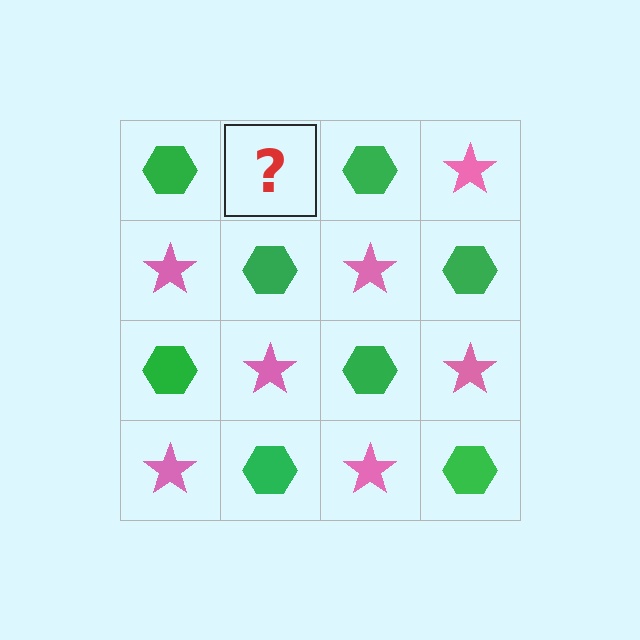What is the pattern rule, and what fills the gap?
The rule is that it alternates green hexagon and pink star in a checkerboard pattern. The gap should be filled with a pink star.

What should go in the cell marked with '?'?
The missing cell should contain a pink star.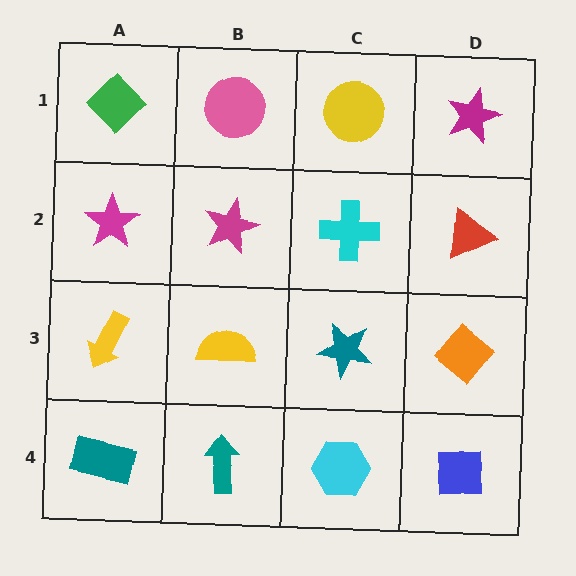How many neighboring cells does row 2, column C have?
4.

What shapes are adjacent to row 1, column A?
A magenta star (row 2, column A), a pink circle (row 1, column B).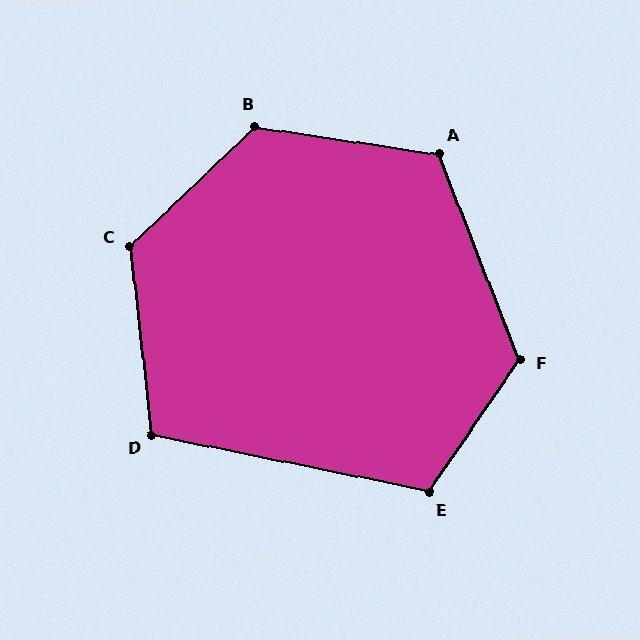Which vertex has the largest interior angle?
B, at approximately 128 degrees.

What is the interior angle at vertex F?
Approximately 124 degrees (obtuse).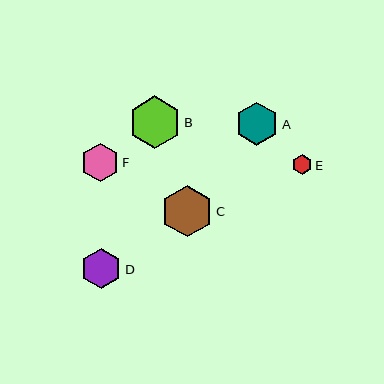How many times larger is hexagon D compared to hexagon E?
Hexagon D is approximately 2.0 times the size of hexagon E.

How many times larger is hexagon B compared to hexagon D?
Hexagon B is approximately 1.3 times the size of hexagon D.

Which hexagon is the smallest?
Hexagon E is the smallest with a size of approximately 20 pixels.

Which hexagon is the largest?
Hexagon B is the largest with a size of approximately 53 pixels.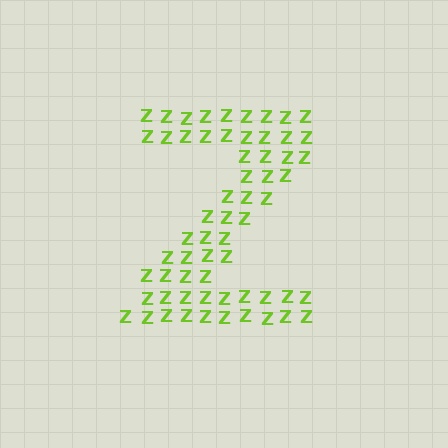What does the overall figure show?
The overall figure shows the letter Z.